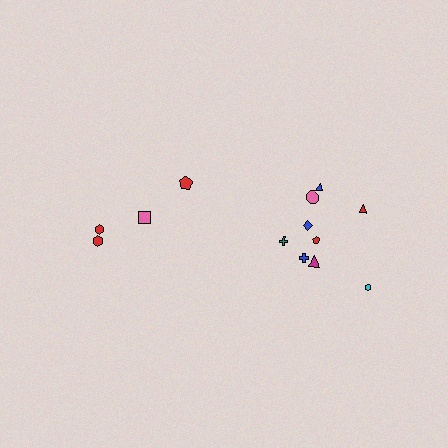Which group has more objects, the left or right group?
The right group.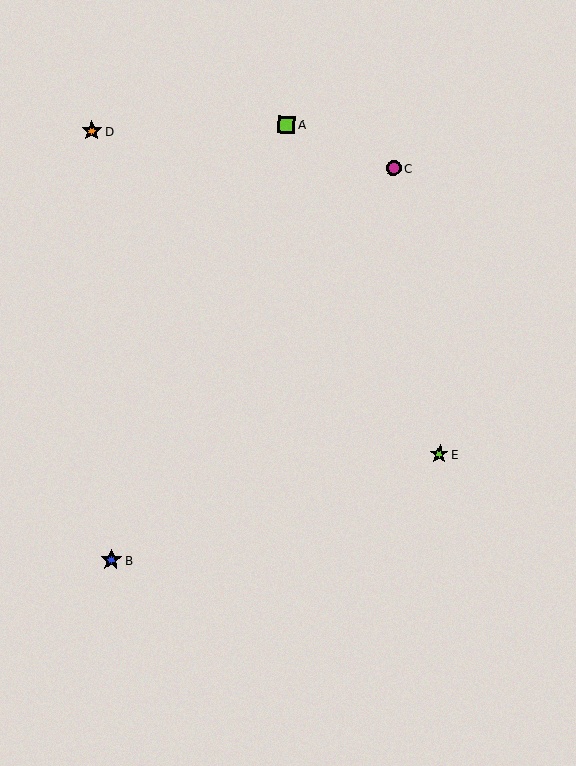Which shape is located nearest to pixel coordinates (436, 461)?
The lime star (labeled E) at (439, 454) is nearest to that location.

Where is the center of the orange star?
The center of the orange star is at (92, 131).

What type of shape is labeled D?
Shape D is an orange star.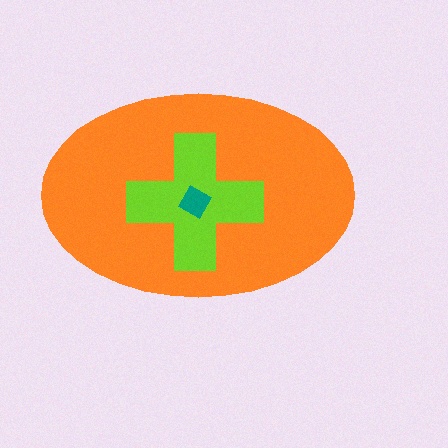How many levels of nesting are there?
3.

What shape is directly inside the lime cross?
The teal diamond.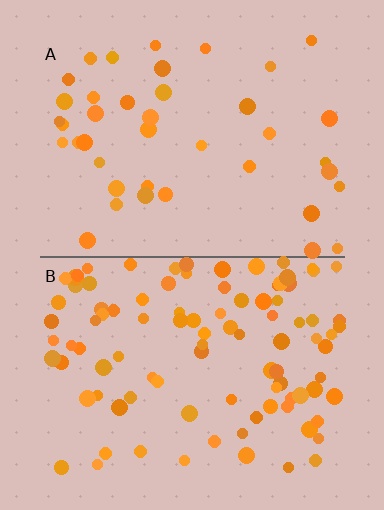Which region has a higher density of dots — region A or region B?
B (the bottom).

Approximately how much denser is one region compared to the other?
Approximately 2.4× — region B over region A.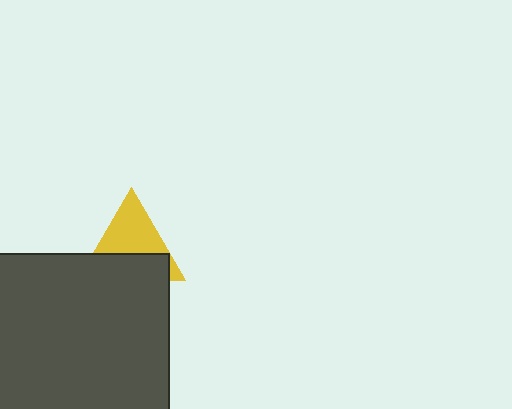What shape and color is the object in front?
The object in front is a dark gray rectangle.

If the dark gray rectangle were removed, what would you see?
You would see the complete yellow triangle.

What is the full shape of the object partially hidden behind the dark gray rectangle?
The partially hidden object is a yellow triangle.